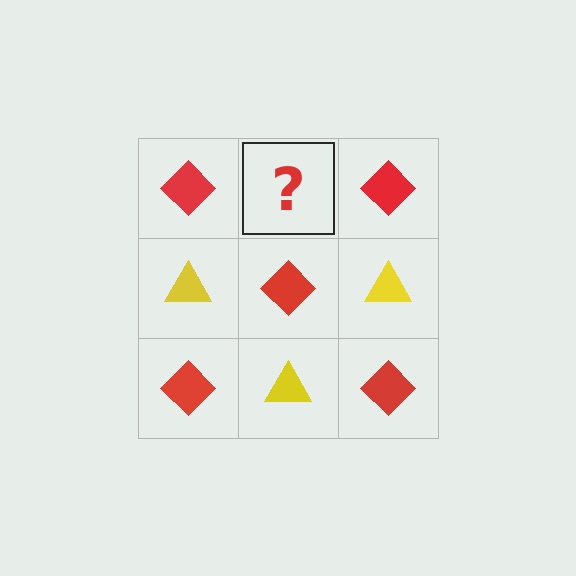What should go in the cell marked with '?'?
The missing cell should contain a yellow triangle.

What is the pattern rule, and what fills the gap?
The rule is that it alternates red diamond and yellow triangle in a checkerboard pattern. The gap should be filled with a yellow triangle.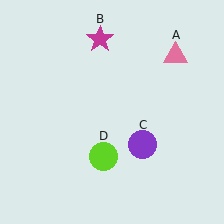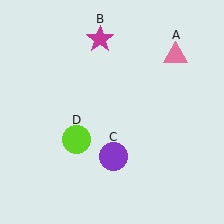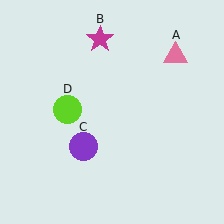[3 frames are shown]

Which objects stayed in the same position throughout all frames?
Pink triangle (object A) and magenta star (object B) remained stationary.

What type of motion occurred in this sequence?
The purple circle (object C), lime circle (object D) rotated clockwise around the center of the scene.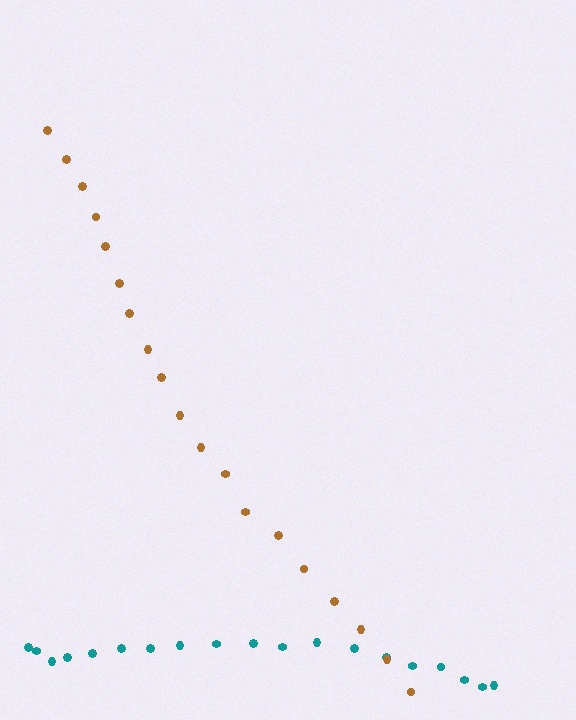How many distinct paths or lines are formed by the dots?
There are 2 distinct paths.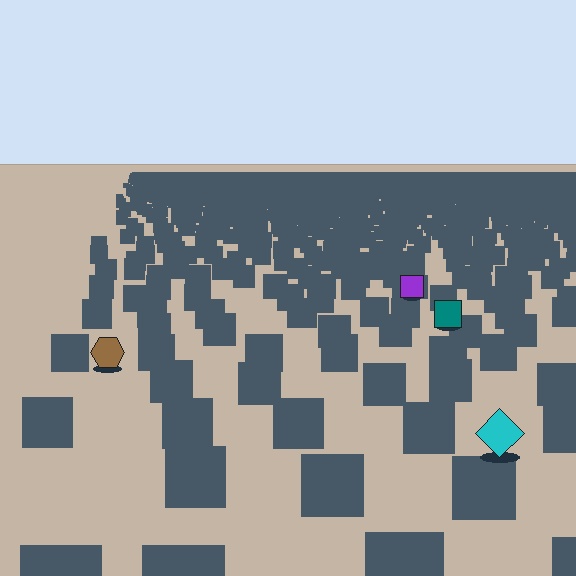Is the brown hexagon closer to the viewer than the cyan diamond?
No. The cyan diamond is closer — you can tell from the texture gradient: the ground texture is coarser near it.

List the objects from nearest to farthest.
From nearest to farthest: the cyan diamond, the brown hexagon, the teal square, the purple square.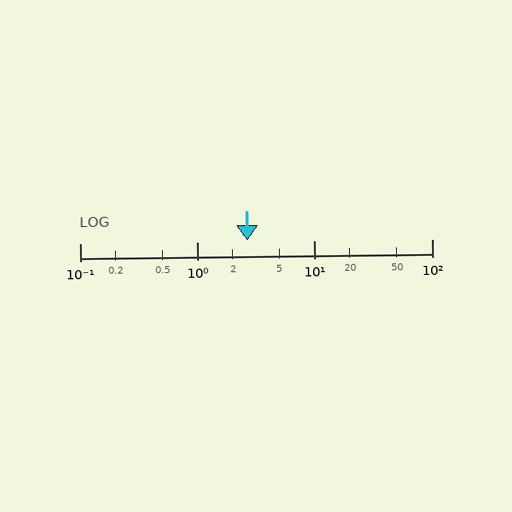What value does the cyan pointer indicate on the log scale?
The pointer indicates approximately 2.7.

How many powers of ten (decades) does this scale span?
The scale spans 3 decades, from 0.1 to 100.